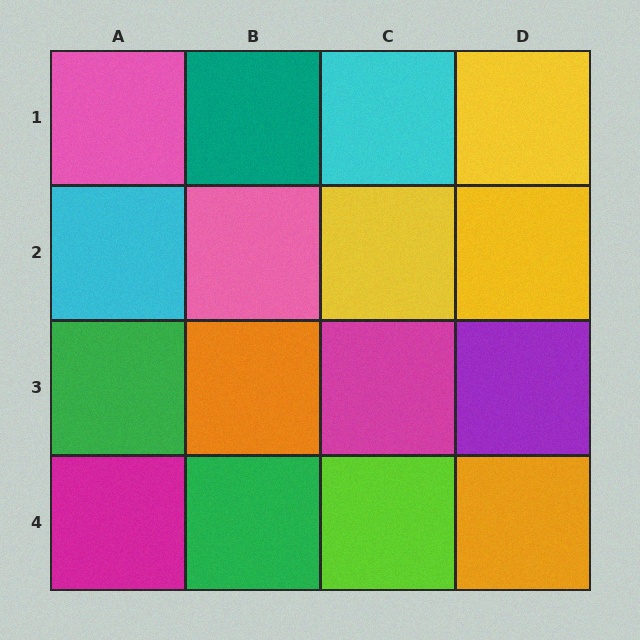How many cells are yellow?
3 cells are yellow.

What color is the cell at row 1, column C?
Cyan.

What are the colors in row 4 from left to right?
Magenta, green, lime, orange.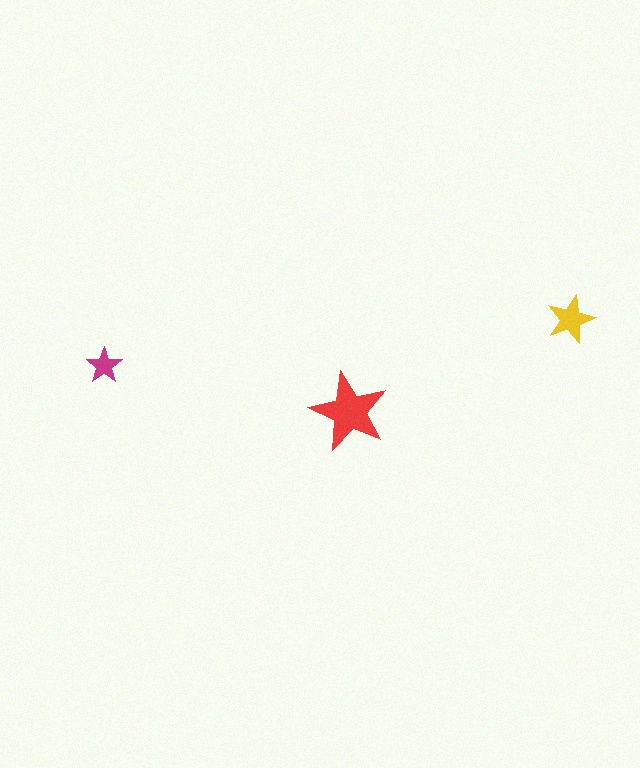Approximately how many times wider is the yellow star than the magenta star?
About 1.5 times wider.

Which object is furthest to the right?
The yellow star is rightmost.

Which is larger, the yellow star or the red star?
The red one.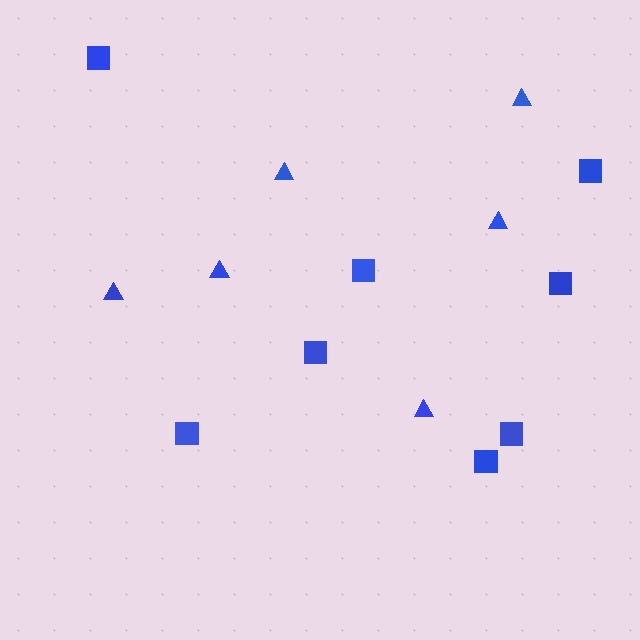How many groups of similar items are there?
There are 2 groups: one group of triangles (6) and one group of squares (8).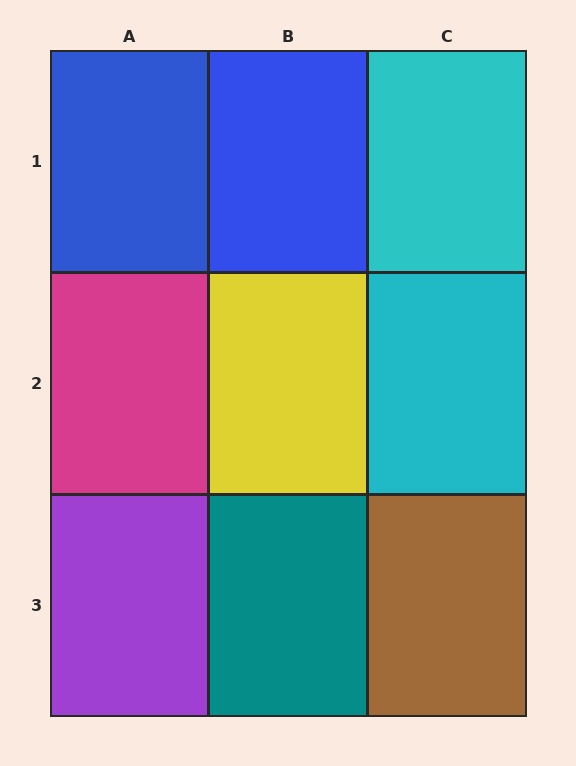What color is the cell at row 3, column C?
Brown.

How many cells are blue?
2 cells are blue.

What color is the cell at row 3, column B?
Teal.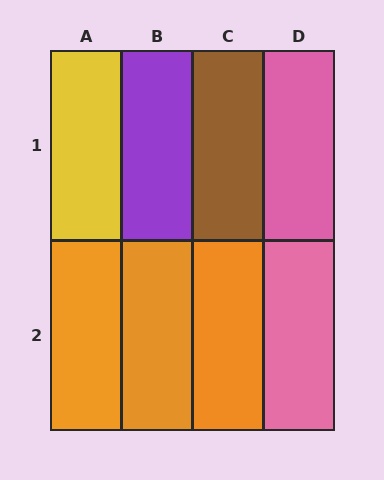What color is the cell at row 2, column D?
Pink.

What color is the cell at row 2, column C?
Orange.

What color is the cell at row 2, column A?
Orange.